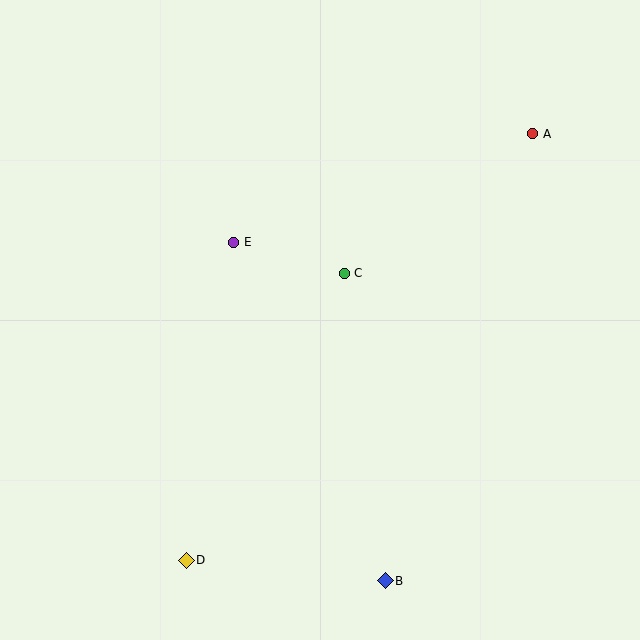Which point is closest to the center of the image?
Point C at (344, 273) is closest to the center.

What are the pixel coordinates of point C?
Point C is at (344, 273).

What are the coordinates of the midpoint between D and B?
The midpoint between D and B is at (286, 570).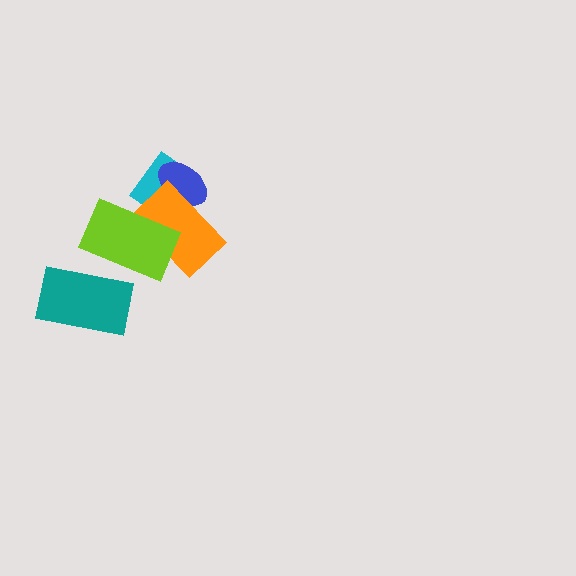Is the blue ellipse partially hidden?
Yes, it is partially covered by another shape.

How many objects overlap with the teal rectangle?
1 object overlaps with the teal rectangle.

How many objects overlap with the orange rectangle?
3 objects overlap with the orange rectangle.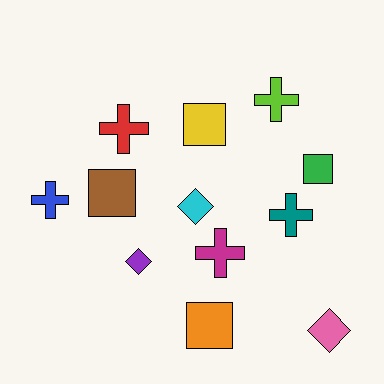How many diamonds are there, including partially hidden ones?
There are 3 diamonds.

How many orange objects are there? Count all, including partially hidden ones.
There is 1 orange object.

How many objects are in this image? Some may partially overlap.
There are 12 objects.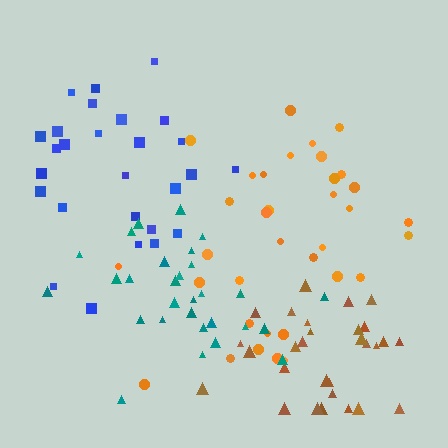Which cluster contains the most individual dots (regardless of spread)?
Orange (35).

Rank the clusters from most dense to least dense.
brown, teal, blue, orange.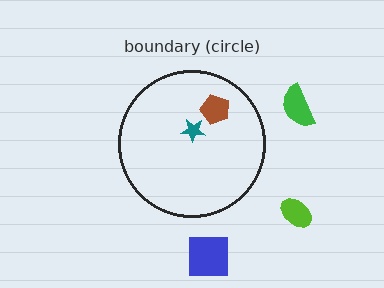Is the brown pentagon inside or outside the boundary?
Inside.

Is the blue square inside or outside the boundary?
Outside.